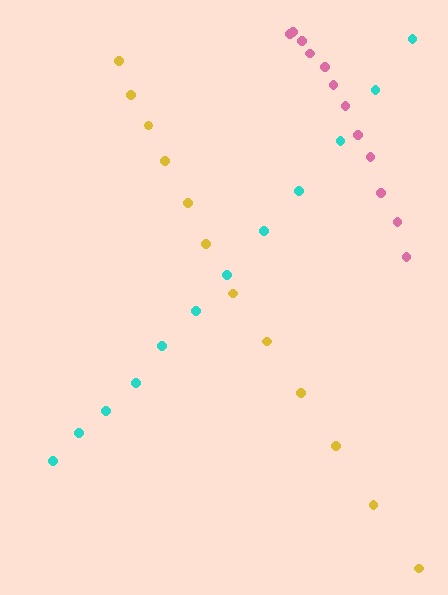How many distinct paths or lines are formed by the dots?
There are 3 distinct paths.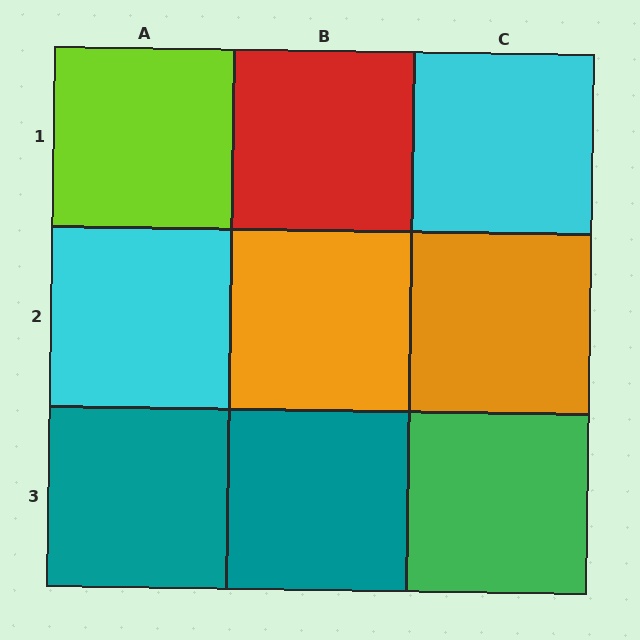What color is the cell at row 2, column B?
Orange.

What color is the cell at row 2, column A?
Cyan.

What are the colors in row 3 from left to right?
Teal, teal, green.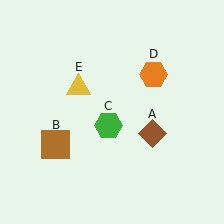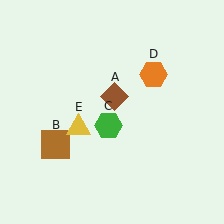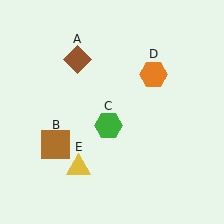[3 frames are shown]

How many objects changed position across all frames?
2 objects changed position: brown diamond (object A), yellow triangle (object E).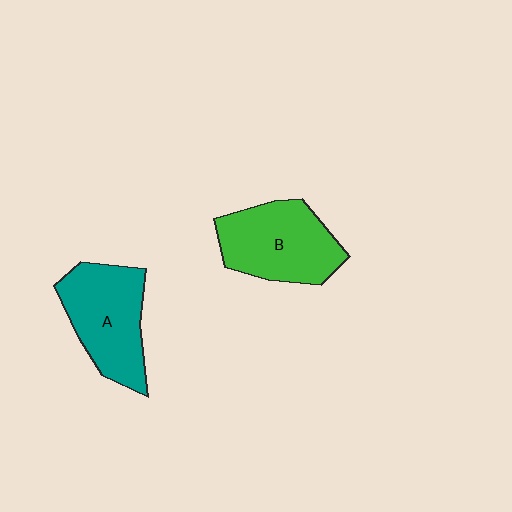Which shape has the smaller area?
Shape A (teal).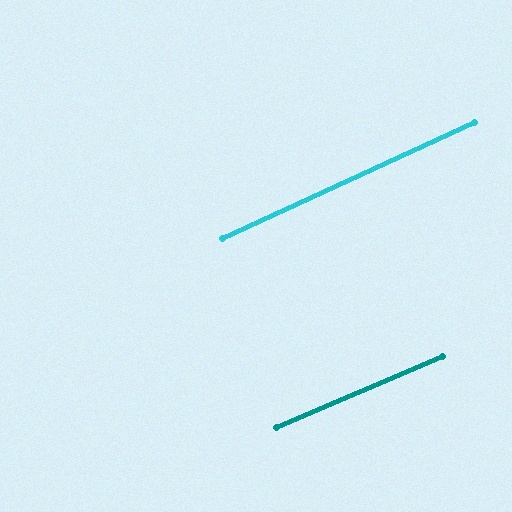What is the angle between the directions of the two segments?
Approximately 2 degrees.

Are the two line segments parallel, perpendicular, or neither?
Parallel — their directions differ by only 1.8°.